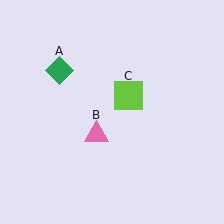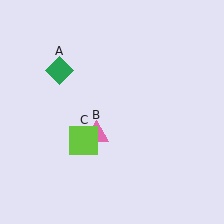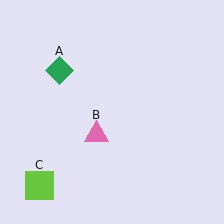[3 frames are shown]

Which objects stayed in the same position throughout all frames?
Green diamond (object A) and pink triangle (object B) remained stationary.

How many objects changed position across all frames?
1 object changed position: lime square (object C).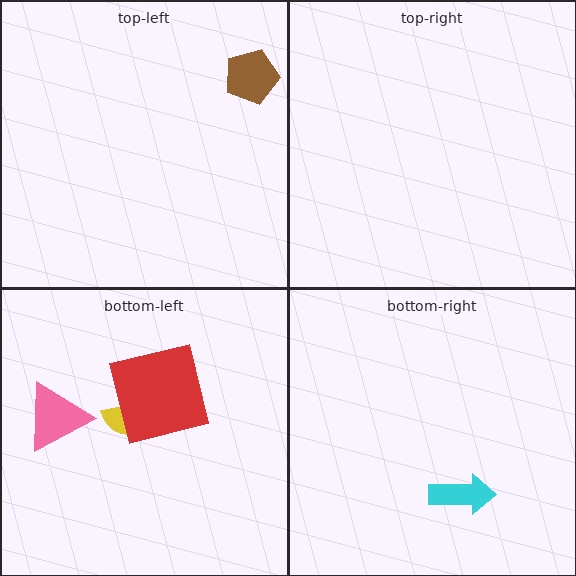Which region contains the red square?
The bottom-left region.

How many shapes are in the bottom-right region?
1.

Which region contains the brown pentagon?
The top-left region.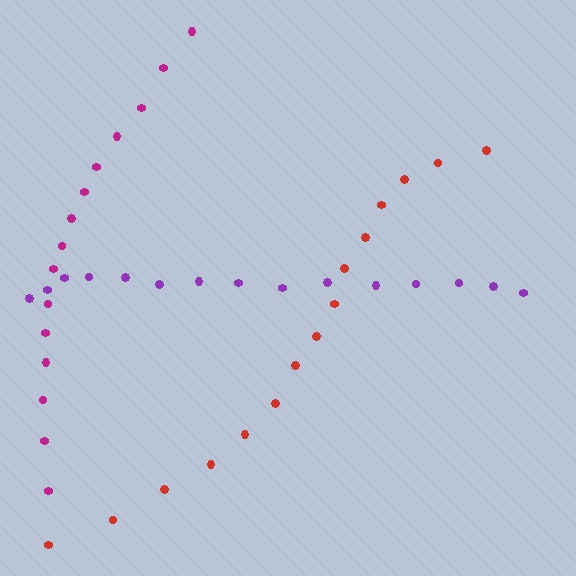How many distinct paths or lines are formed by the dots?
There are 3 distinct paths.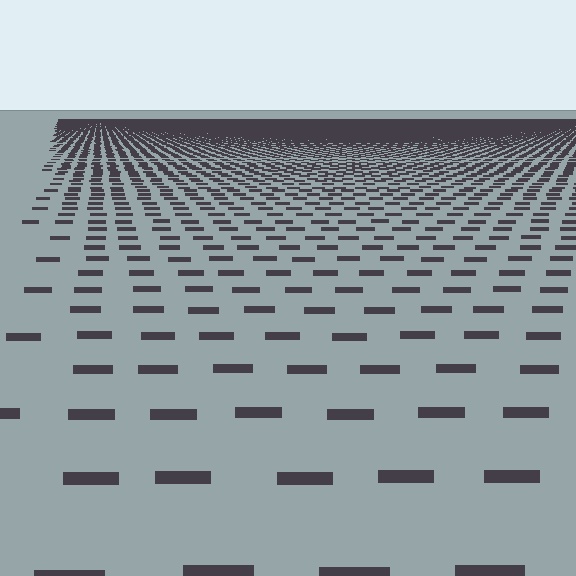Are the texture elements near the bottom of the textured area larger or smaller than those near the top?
Larger. Near the bottom, elements are closer to the viewer and appear at a bigger on-screen size.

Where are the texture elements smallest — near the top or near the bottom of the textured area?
Near the top.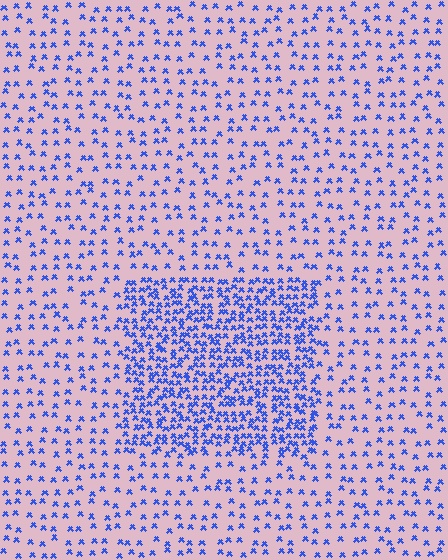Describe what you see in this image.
The image contains small blue elements arranged at two different densities. A rectangle-shaped region is visible where the elements are more densely packed than the surrounding area.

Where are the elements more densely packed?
The elements are more densely packed inside the rectangle boundary.